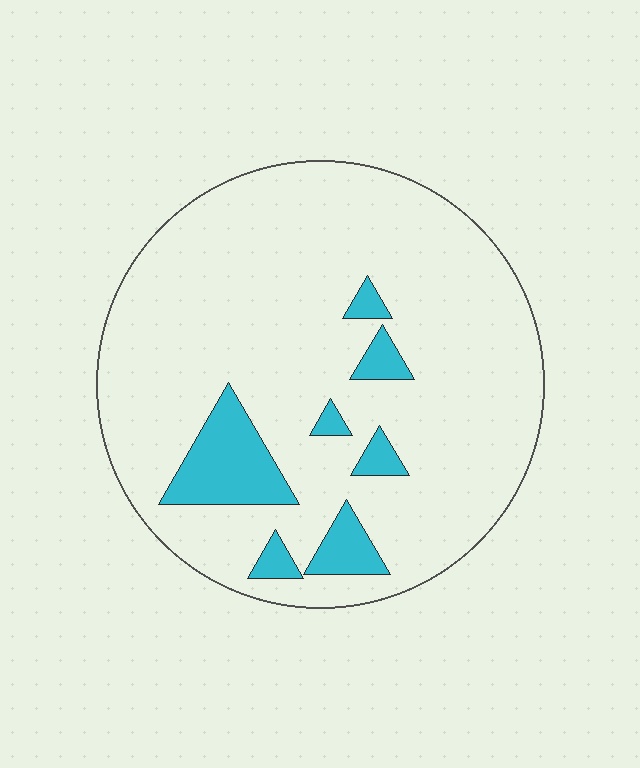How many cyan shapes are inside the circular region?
7.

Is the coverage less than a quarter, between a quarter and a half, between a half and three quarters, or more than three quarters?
Less than a quarter.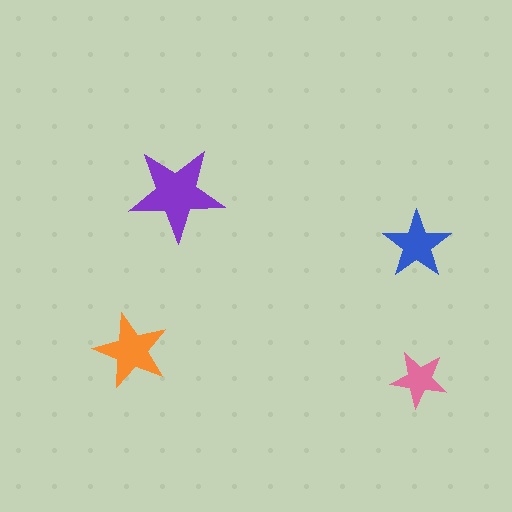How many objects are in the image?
There are 4 objects in the image.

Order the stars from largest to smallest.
the purple one, the orange one, the blue one, the pink one.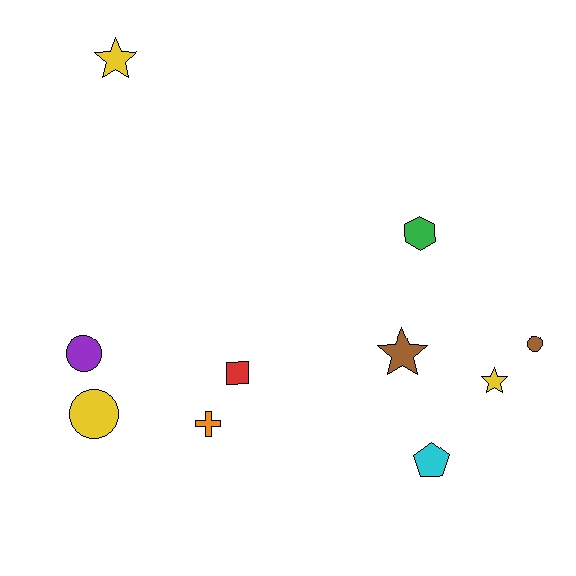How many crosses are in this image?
There is 1 cross.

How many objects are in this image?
There are 10 objects.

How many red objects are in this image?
There is 1 red object.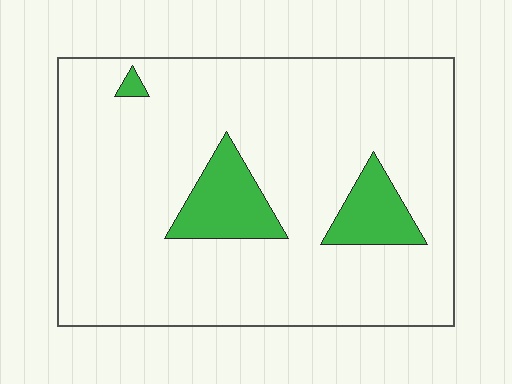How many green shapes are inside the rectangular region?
3.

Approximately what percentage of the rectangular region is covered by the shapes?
Approximately 10%.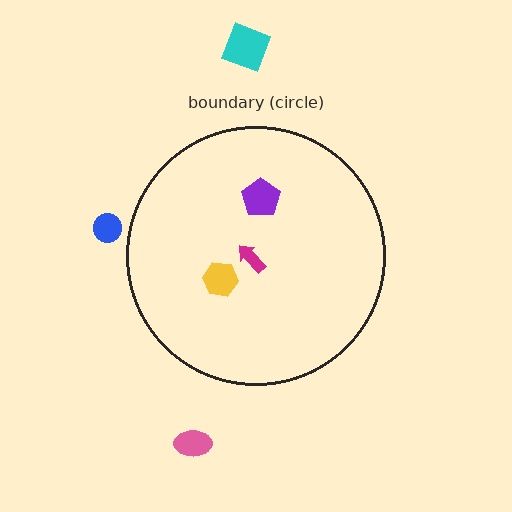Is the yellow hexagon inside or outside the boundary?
Inside.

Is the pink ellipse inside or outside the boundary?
Outside.